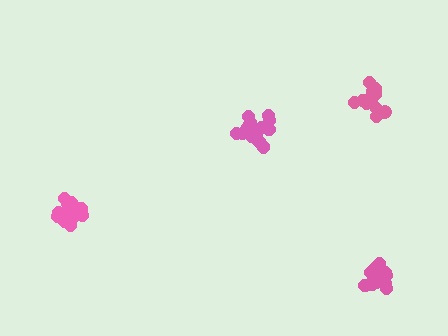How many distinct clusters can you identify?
There are 4 distinct clusters.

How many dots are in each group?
Group 1: 20 dots, Group 2: 14 dots, Group 3: 15 dots, Group 4: 17 dots (66 total).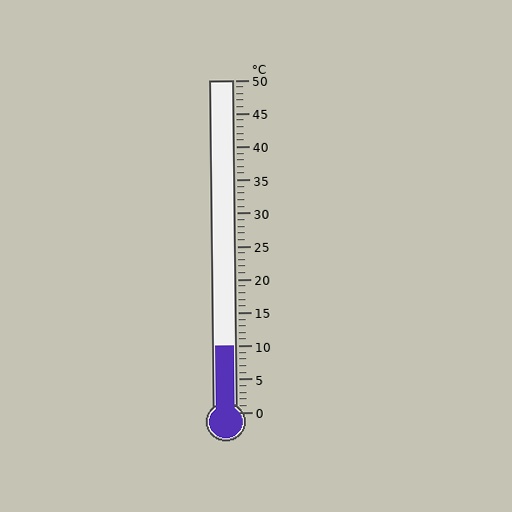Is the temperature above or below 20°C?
The temperature is below 20°C.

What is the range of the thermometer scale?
The thermometer scale ranges from 0°C to 50°C.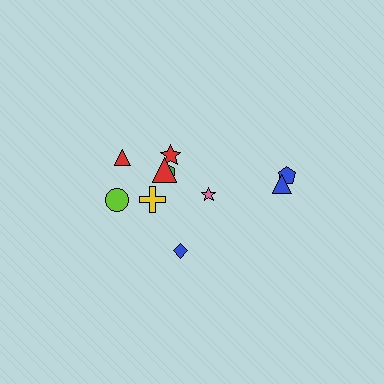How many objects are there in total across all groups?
There are 10 objects.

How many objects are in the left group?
There are 6 objects.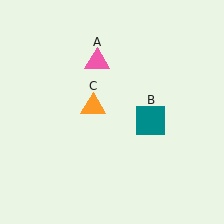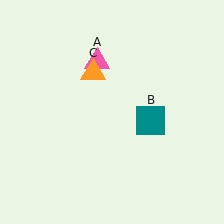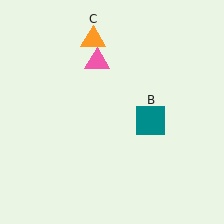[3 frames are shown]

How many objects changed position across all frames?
1 object changed position: orange triangle (object C).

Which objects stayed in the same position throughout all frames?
Pink triangle (object A) and teal square (object B) remained stationary.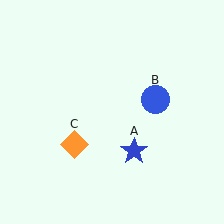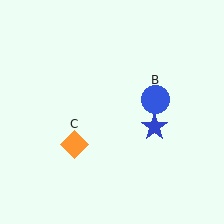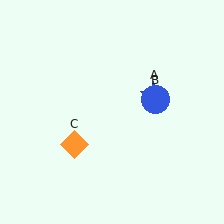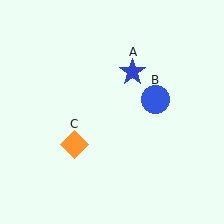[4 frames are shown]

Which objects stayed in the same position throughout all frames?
Blue circle (object B) and orange diamond (object C) remained stationary.